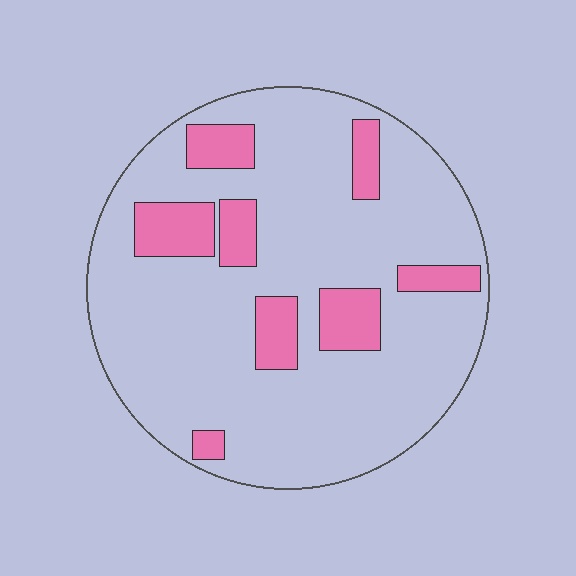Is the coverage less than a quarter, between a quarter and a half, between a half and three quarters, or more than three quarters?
Less than a quarter.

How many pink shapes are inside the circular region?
8.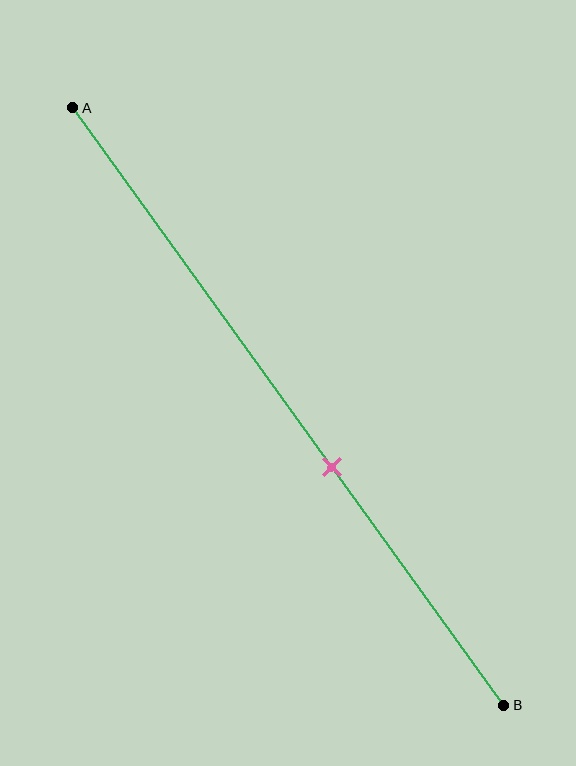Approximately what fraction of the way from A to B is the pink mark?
The pink mark is approximately 60% of the way from A to B.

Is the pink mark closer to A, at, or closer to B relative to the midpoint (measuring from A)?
The pink mark is closer to point B than the midpoint of segment AB.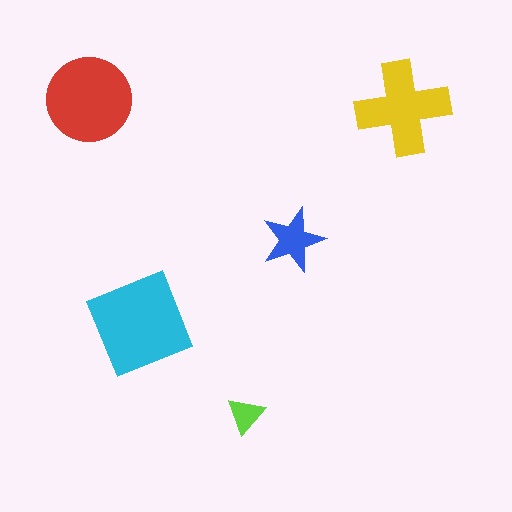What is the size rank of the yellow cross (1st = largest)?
3rd.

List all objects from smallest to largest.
The lime triangle, the blue star, the yellow cross, the red circle, the cyan diamond.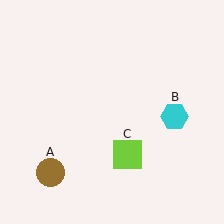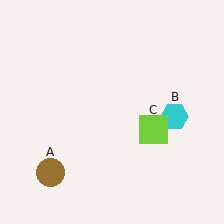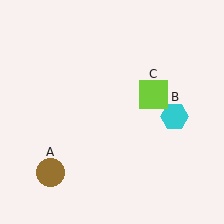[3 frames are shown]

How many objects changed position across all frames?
1 object changed position: lime square (object C).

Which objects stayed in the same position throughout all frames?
Brown circle (object A) and cyan hexagon (object B) remained stationary.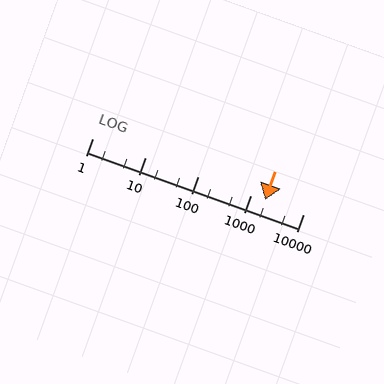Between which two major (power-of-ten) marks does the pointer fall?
The pointer is between 1000 and 10000.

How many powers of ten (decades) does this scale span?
The scale spans 4 decades, from 1 to 10000.